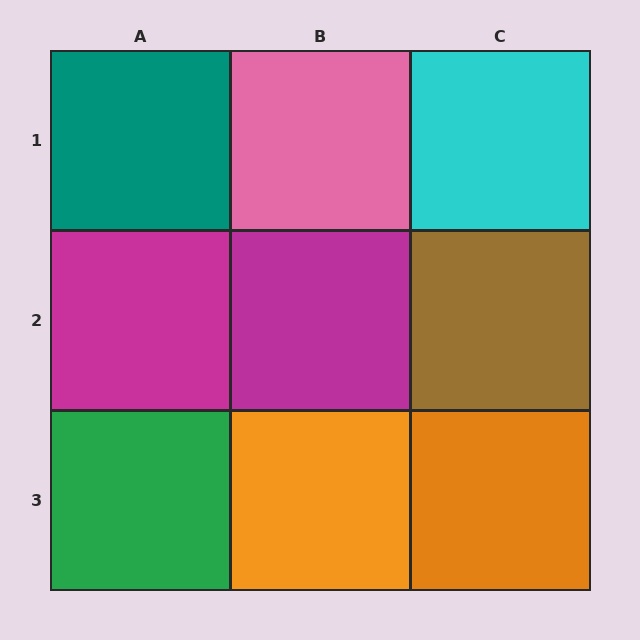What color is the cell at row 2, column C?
Brown.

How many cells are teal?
1 cell is teal.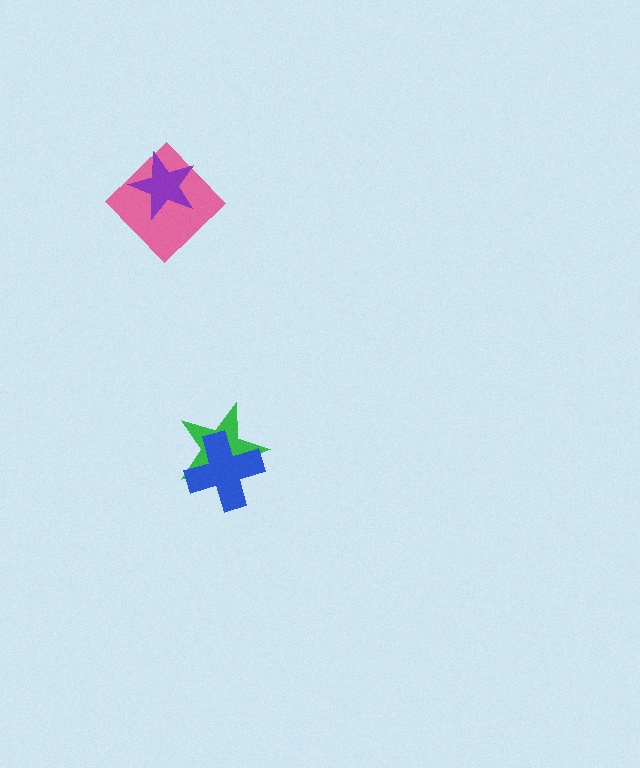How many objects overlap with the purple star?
1 object overlaps with the purple star.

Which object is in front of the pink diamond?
The purple star is in front of the pink diamond.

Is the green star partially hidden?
Yes, it is partially covered by another shape.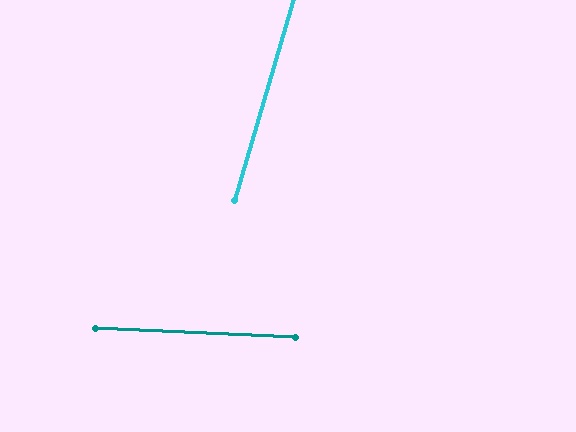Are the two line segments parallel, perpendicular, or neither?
Neither parallel nor perpendicular — they differ by about 77°.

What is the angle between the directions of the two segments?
Approximately 77 degrees.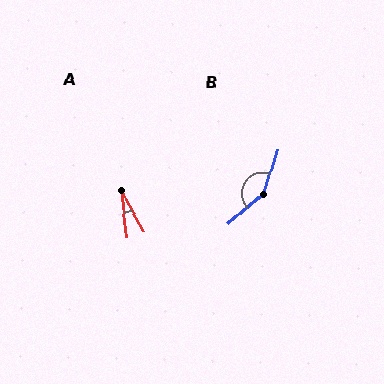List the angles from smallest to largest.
A (22°), B (148°).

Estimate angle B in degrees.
Approximately 148 degrees.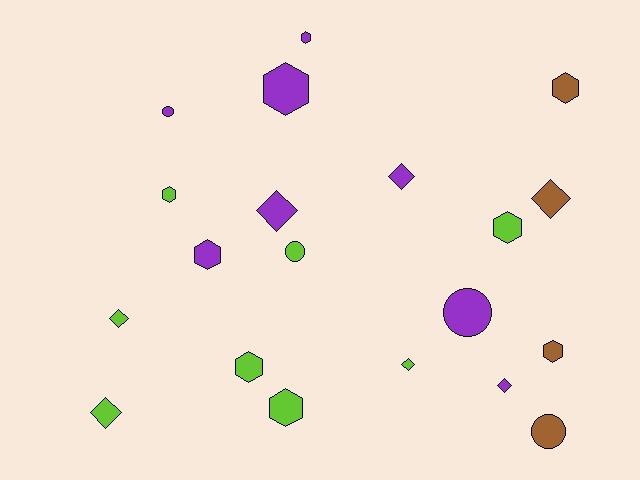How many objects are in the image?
There are 20 objects.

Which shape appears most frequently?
Hexagon, with 9 objects.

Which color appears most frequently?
Purple, with 8 objects.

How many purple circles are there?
There are 2 purple circles.